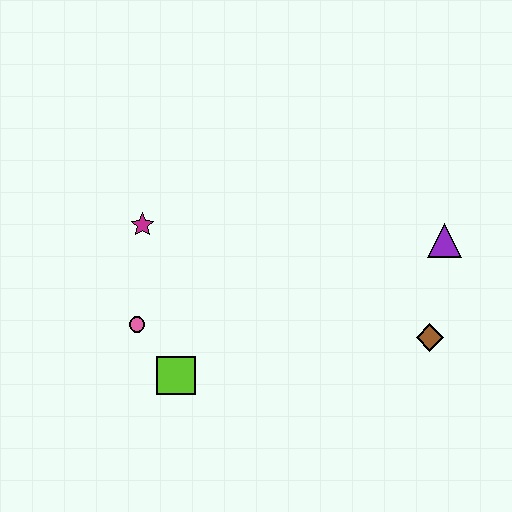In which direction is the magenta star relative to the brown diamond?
The magenta star is to the left of the brown diamond.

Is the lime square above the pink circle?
No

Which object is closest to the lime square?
The pink circle is closest to the lime square.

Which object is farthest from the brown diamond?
The magenta star is farthest from the brown diamond.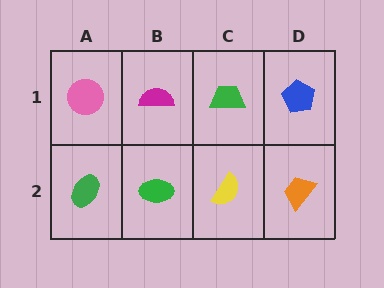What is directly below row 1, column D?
An orange trapezoid.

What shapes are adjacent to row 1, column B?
A green ellipse (row 2, column B), a pink circle (row 1, column A), a green trapezoid (row 1, column C).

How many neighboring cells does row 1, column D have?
2.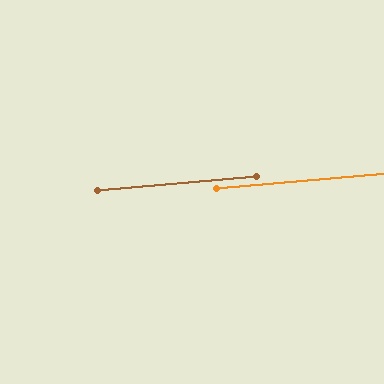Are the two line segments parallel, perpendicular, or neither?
Parallel — their directions differ by only 0.1°.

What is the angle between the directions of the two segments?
Approximately 0 degrees.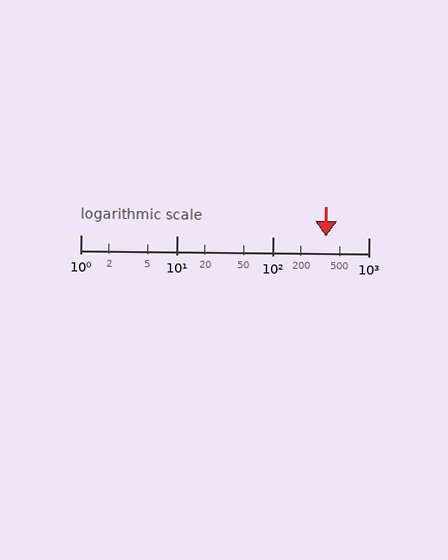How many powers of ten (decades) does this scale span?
The scale spans 3 decades, from 1 to 1000.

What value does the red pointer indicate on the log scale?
The pointer indicates approximately 360.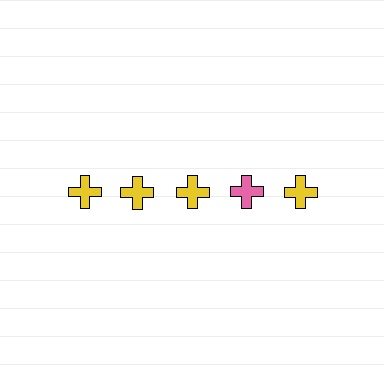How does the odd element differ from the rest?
It has a different color: pink instead of yellow.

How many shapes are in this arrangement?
There are 5 shapes arranged in a grid pattern.